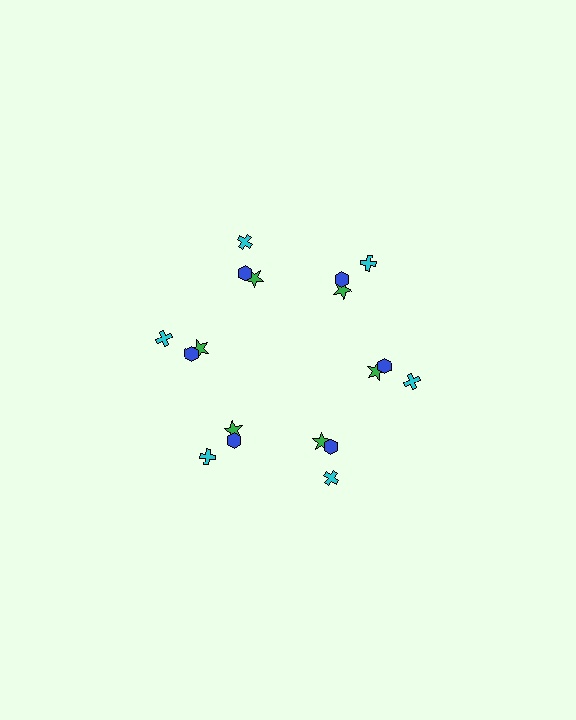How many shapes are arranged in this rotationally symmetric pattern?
There are 18 shapes, arranged in 6 groups of 3.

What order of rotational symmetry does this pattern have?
This pattern has 6-fold rotational symmetry.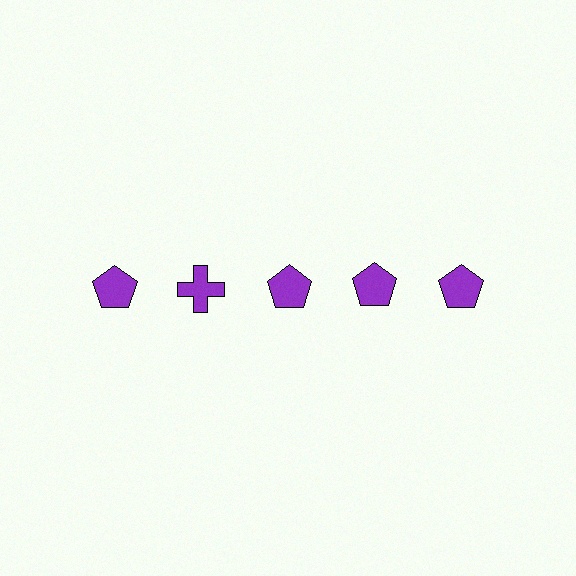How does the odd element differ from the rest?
It has a different shape: cross instead of pentagon.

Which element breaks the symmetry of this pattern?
The purple cross in the top row, second from left column breaks the symmetry. All other shapes are purple pentagons.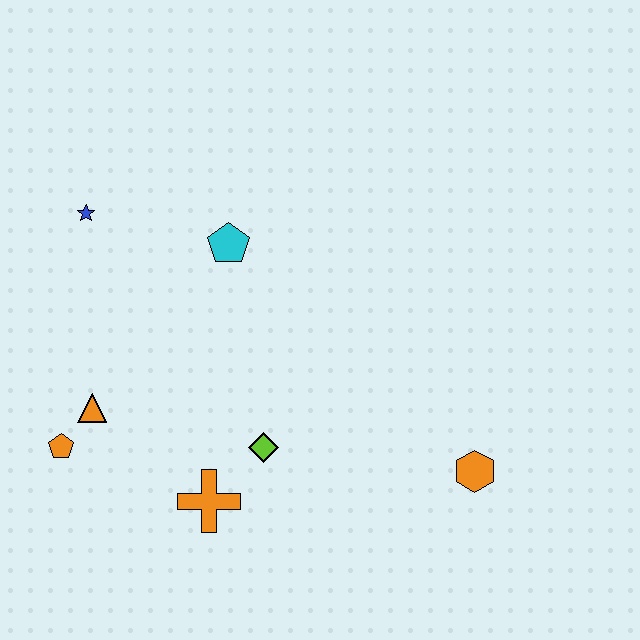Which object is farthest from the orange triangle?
The orange hexagon is farthest from the orange triangle.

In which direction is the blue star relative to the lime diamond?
The blue star is above the lime diamond.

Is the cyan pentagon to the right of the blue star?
Yes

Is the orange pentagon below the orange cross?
No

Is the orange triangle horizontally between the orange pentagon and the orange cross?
Yes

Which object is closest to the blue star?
The cyan pentagon is closest to the blue star.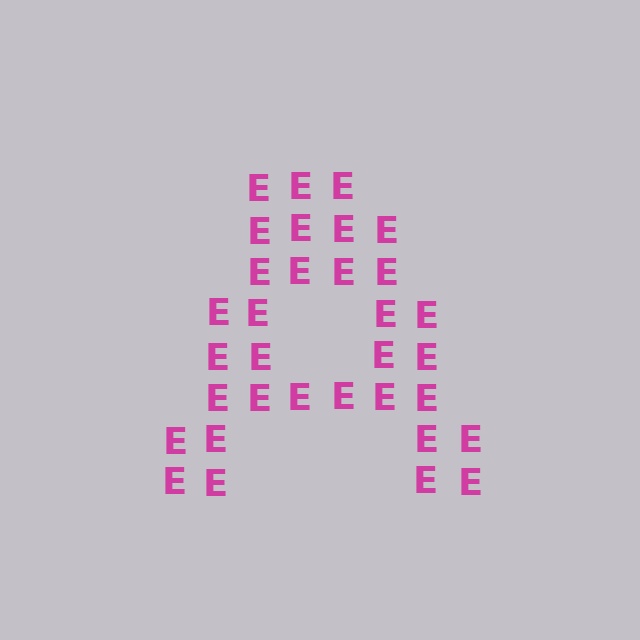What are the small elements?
The small elements are letter E's.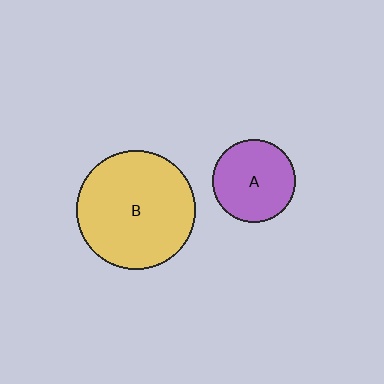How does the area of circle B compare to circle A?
Approximately 2.1 times.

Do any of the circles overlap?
No, none of the circles overlap.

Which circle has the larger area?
Circle B (yellow).